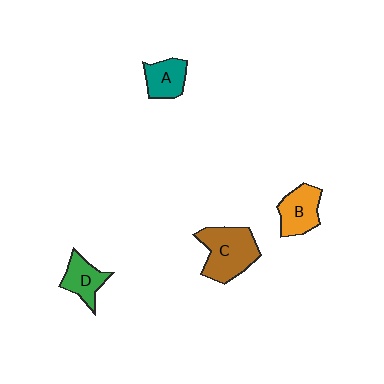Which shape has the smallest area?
Shape A (teal).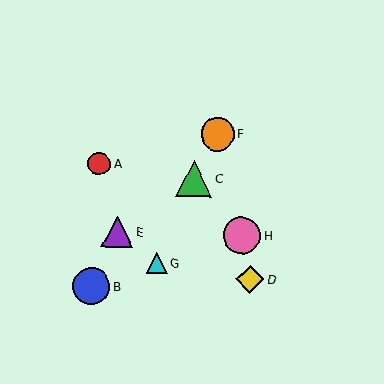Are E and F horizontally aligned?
No, E is at y≈232 and F is at y≈134.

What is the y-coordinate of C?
Object C is at y≈178.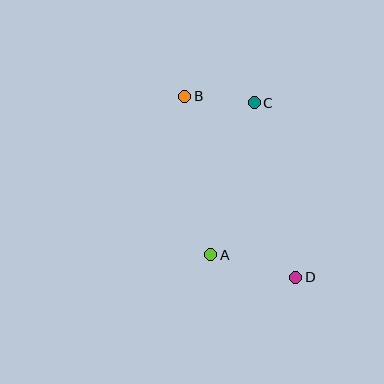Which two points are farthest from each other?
Points B and D are farthest from each other.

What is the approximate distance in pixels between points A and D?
The distance between A and D is approximately 88 pixels.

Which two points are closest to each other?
Points B and C are closest to each other.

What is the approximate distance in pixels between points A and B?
The distance between A and B is approximately 161 pixels.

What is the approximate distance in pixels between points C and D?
The distance between C and D is approximately 180 pixels.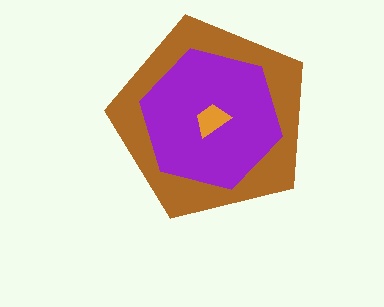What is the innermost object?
The orange trapezoid.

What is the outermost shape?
The brown pentagon.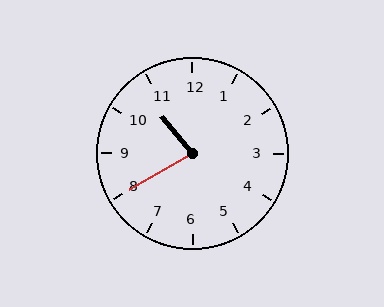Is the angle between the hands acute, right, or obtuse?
It is acute.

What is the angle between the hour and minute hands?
Approximately 80 degrees.